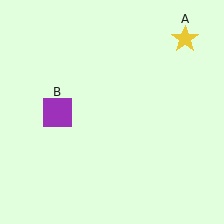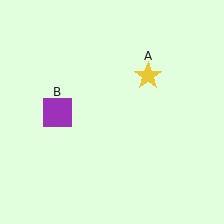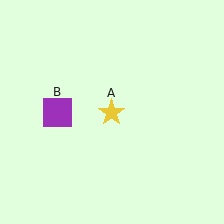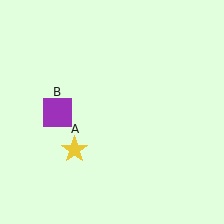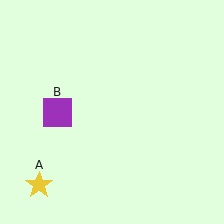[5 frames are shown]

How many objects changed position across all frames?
1 object changed position: yellow star (object A).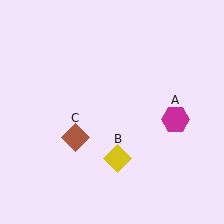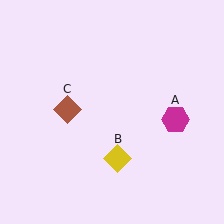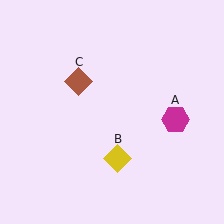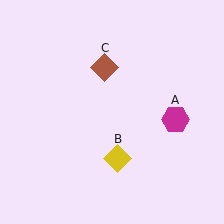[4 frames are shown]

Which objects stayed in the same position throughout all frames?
Magenta hexagon (object A) and yellow diamond (object B) remained stationary.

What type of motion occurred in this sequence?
The brown diamond (object C) rotated clockwise around the center of the scene.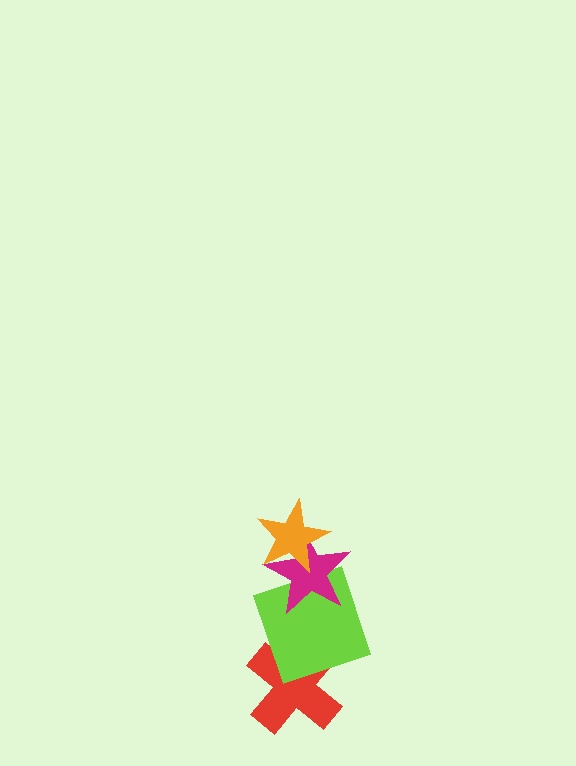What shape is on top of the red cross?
The lime square is on top of the red cross.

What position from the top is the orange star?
The orange star is 1st from the top.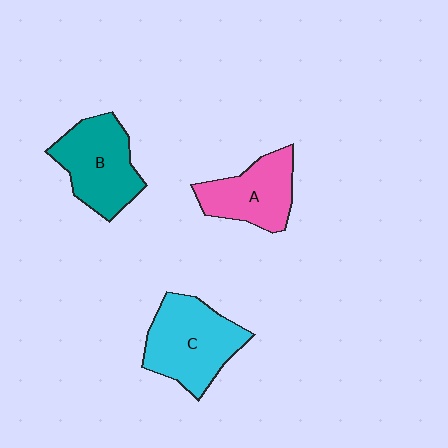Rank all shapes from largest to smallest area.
From largest to smallest: C (cyan), B (teal), A (pink).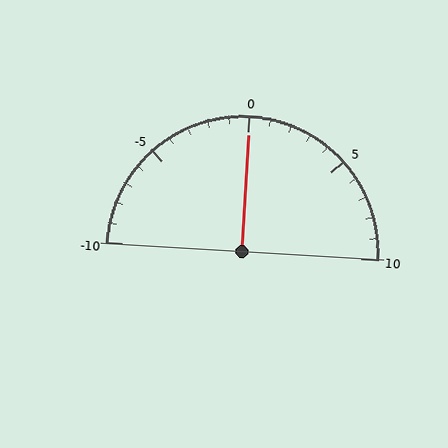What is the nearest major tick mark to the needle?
The nearest major tick mark is 0.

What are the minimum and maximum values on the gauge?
The gauge ranges from -10 to 10.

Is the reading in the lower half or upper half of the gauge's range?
The reading is in the upper half of the range (-10 to 10).